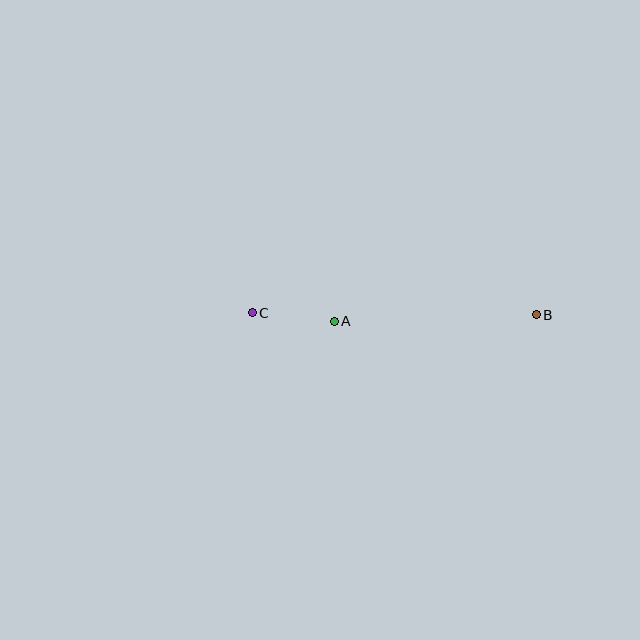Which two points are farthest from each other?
Points B and C are farthest from each other.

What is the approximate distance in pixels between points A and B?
The distance between A and B is approximately 202 pixels.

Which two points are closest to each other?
Points A and C are closest to each other.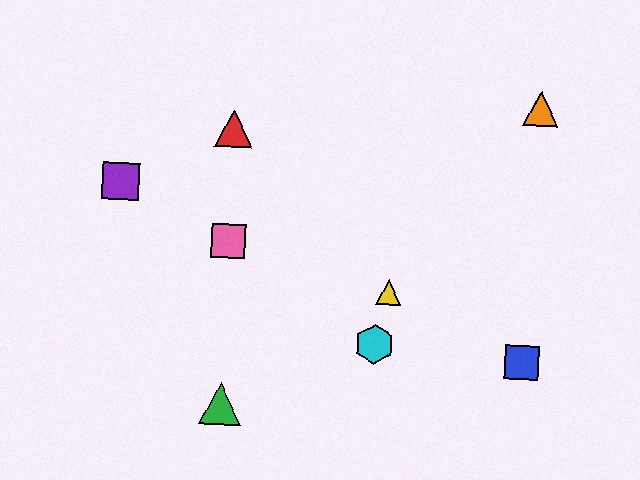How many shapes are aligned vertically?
3 shapes (the red triangle, the green triangle, the pink square) are aligned vertically.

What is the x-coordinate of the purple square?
The purple square is at x≈120.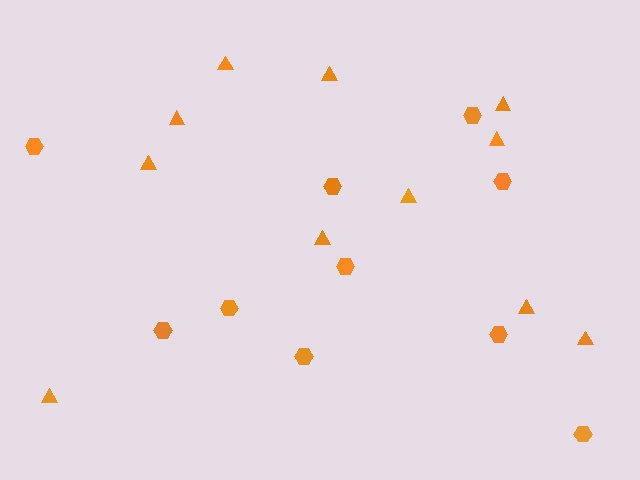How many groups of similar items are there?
There are 2 groups: one group of hexagons (10) and one group of triangles (11).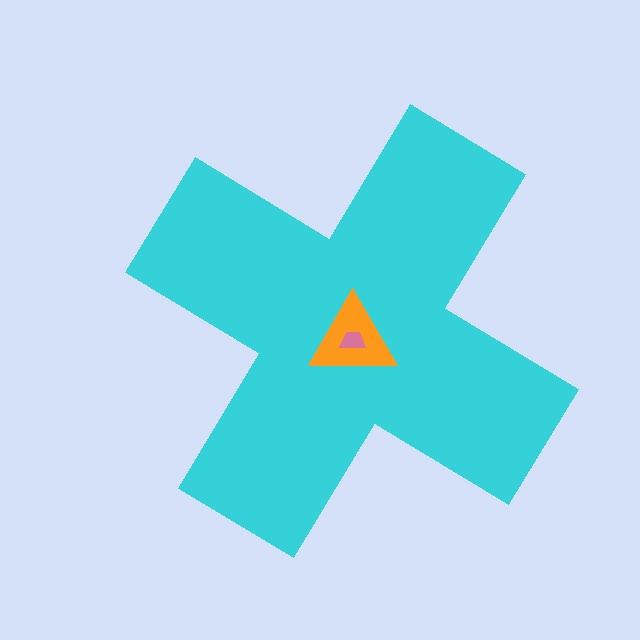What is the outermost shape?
The cyan cross.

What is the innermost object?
The pink trapezoid.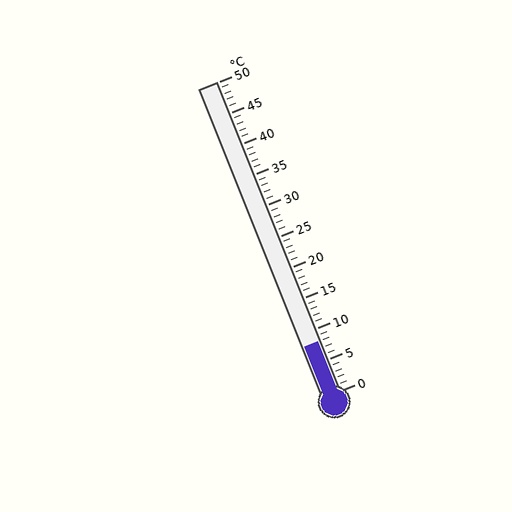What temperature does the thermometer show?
The thermometer shows approximately 8°C.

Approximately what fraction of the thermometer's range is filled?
The thermometer is filled to approximately 15% of its range.